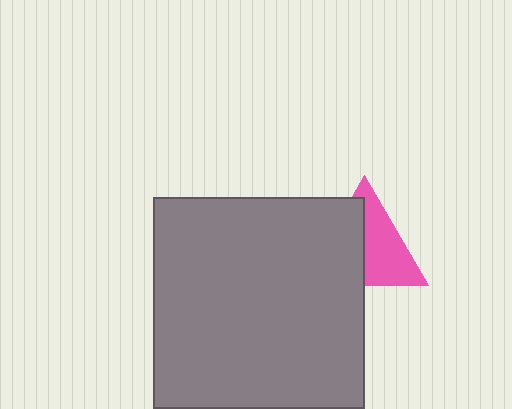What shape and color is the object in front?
The object in front is a gray square.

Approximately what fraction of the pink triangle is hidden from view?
Roughly 49% of the pink triangle is hidden behind the gray square.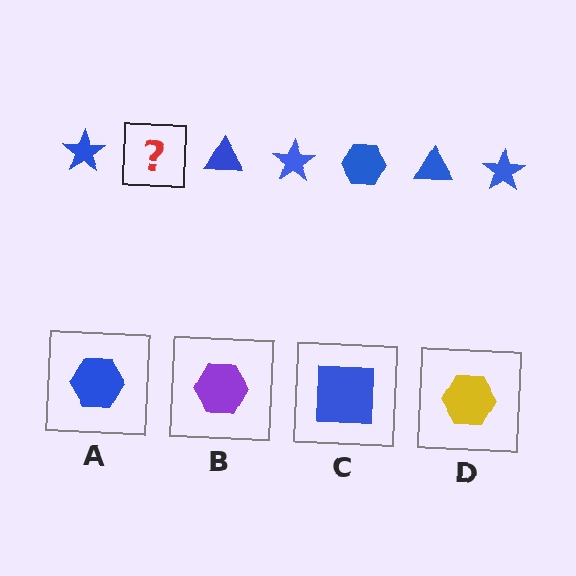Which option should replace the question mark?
Option A.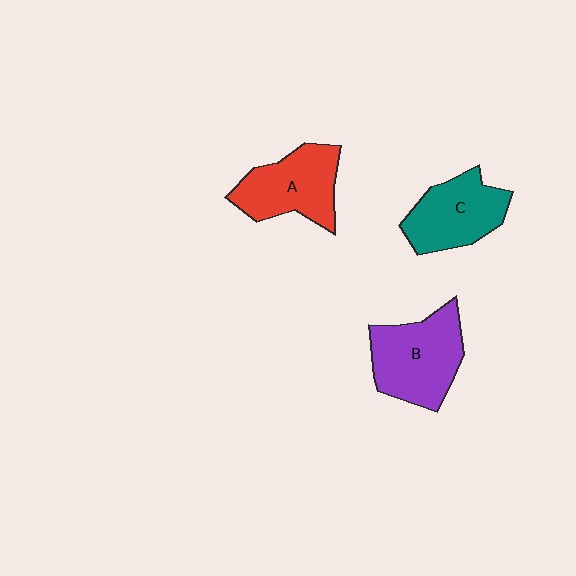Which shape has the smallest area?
Shape C (teal).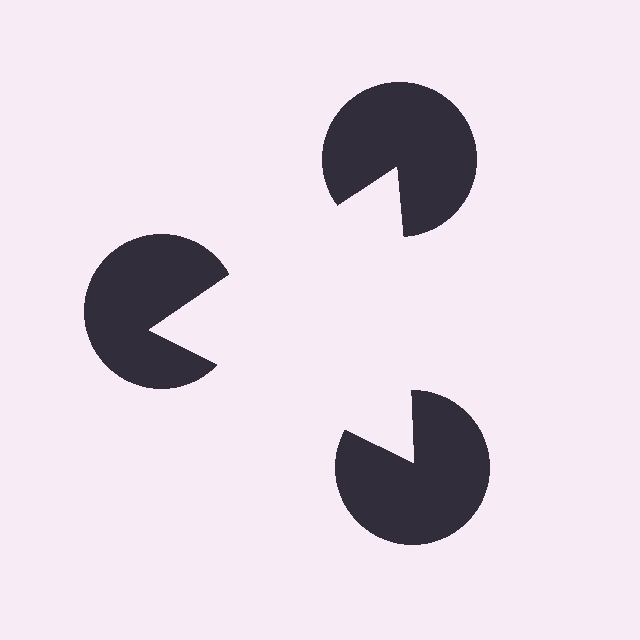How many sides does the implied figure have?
3 sides.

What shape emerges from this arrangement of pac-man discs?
An illusory triangle — its edges are inferred from the aligned wedge cuts in the pac-man discs, not physically drawn.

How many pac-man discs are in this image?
There are 3 — one at each vertex of the illusory triangle.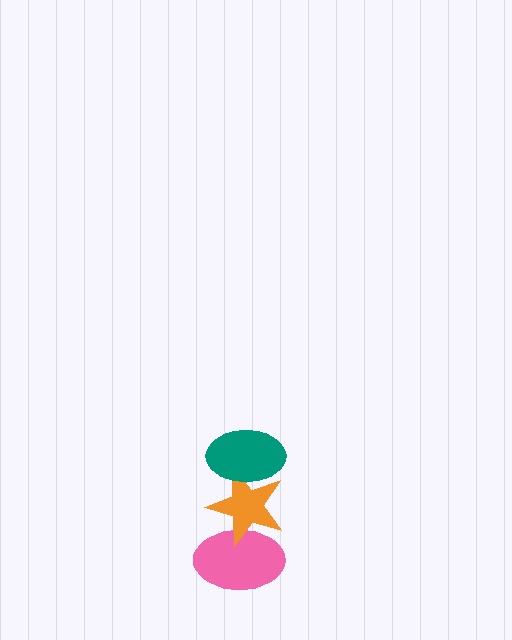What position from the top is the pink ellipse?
The pink ellipse is 3rd from the top.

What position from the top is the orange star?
The orange star is 2nd from the top.